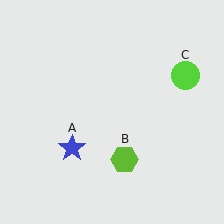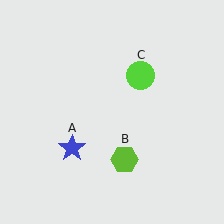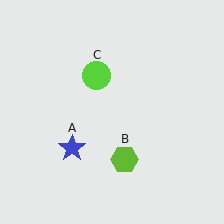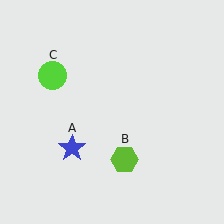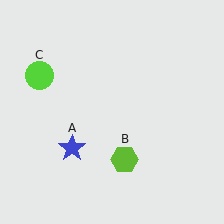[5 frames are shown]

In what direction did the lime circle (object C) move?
The lime circle (object C) moved left.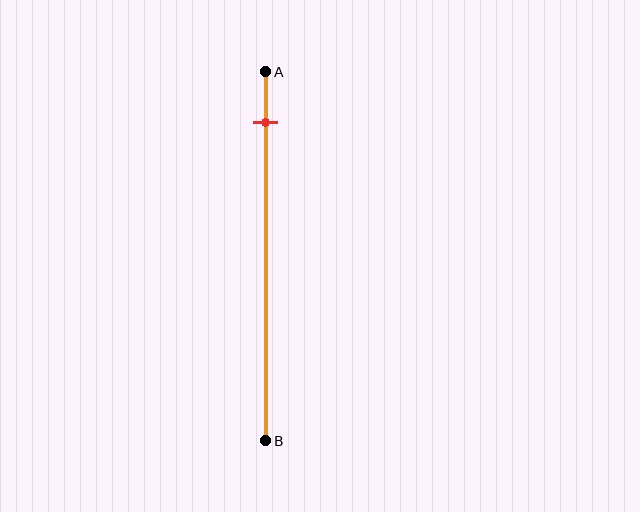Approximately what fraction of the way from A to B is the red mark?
The red mark is approximately 15% of the way from A to B.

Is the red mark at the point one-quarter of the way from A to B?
No, the mark is at about 15% from A, not at the 25% one-quarter point.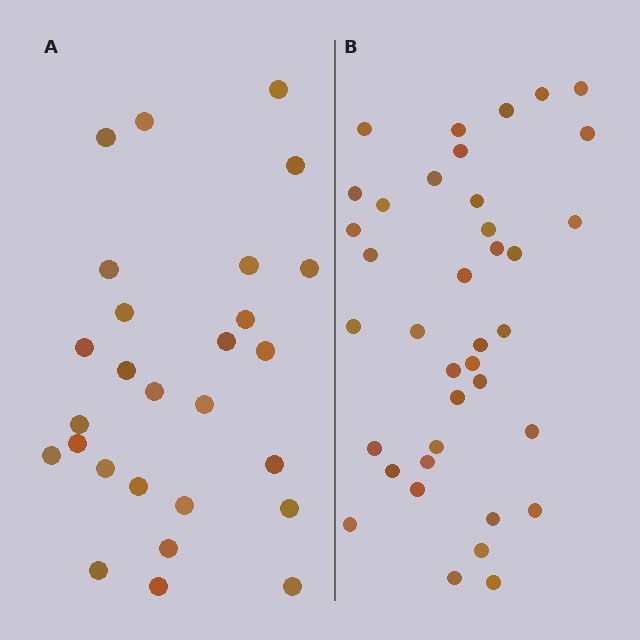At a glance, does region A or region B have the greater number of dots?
Region B (the right region) has more dots.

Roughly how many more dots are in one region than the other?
Region B has roughly 12 or so more dots than region A.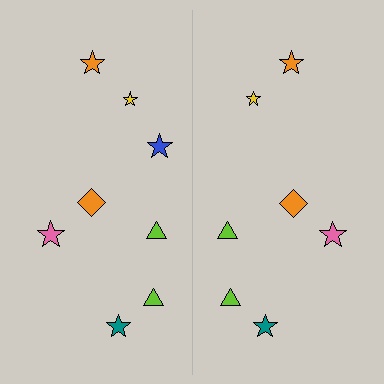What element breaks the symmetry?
A blue star is missing from the right side.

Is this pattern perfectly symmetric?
No, the pattern is not perfectly symmetric. A blue star is missing from the right side.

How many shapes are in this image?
There are 15 shapes in this image.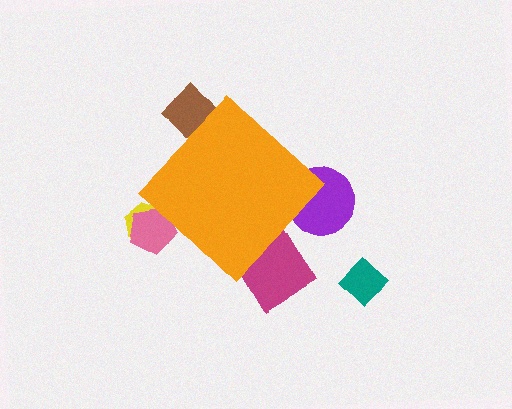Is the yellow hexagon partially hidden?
Yes, the yellow hexagon is partially hidden behind the orange diamond.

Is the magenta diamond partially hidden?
Yes, the magenta diamond is partially hidden behind the orange diamond.